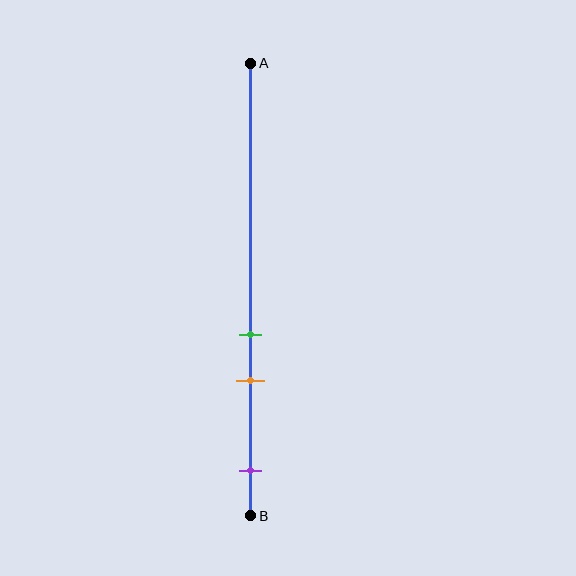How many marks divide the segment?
There are 3 marks dividing the segment.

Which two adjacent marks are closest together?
The green and orange marks are the closest adjacent pair.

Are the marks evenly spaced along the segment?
No, the marks are not evenly spaced.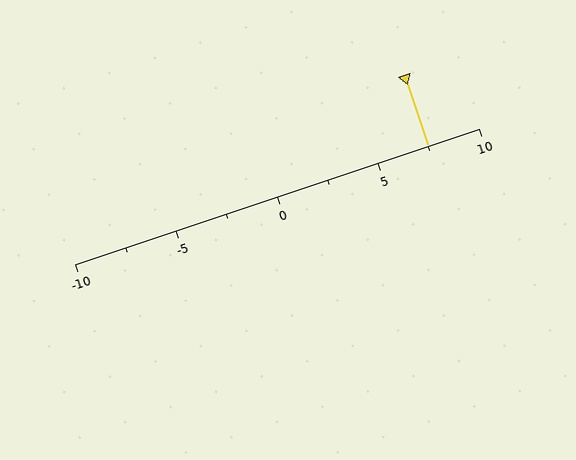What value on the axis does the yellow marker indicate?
The marker indicates approximately 7.5.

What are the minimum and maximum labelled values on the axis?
The axis runs from -10 to 10.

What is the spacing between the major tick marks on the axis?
The major ticks are spaced 5 apart.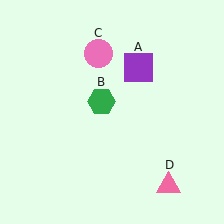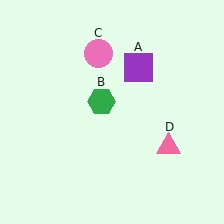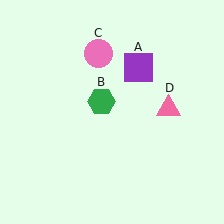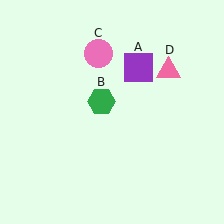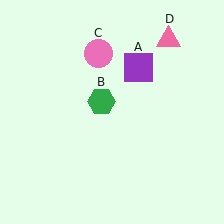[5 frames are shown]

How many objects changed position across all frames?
1 object changed position: pink triangle (object D).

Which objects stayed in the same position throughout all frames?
Purple square (object A) and green hexagon (object B) and pink circle (object C) remained stationary.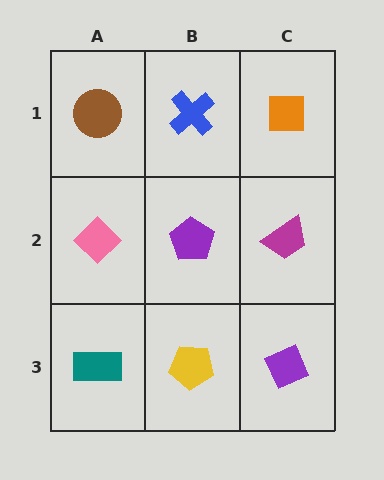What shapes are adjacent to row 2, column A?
A brown circle (row 1, column A), a teal rectangle (row 3, column A), a purple pentagon (row 2, column B).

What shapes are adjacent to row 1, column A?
A pink diamond (row 2, column A), a blue cross (row 1, column B).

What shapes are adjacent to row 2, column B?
A blue cross (row 1, column B), a yellow pentagon (row 3, column B), a pink diamond (row 2, column A), a magenta trapezoid (row 2, column C).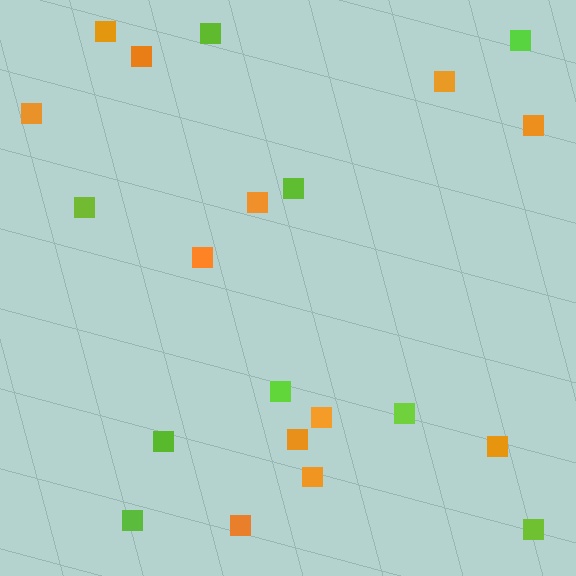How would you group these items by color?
There are 2 groups: one group of lime squares (9) and one group of orange squares (12).